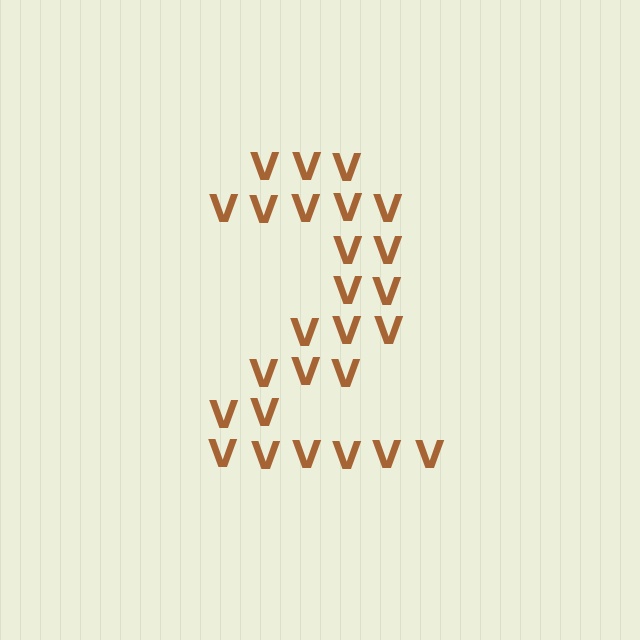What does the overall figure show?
The overall figure shows the digit 2.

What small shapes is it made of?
It is made of small letter V's.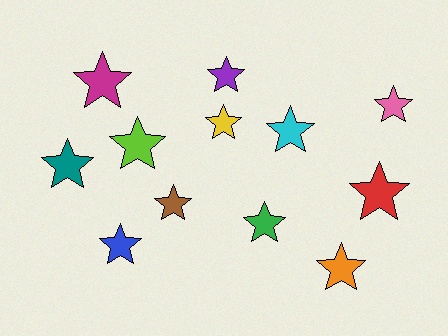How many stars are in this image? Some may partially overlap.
There are 12 stars.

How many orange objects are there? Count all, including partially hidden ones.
There is 1 orange object.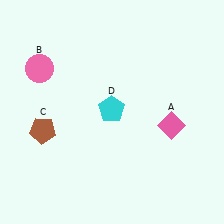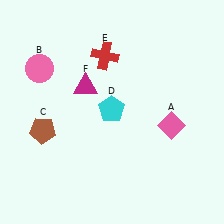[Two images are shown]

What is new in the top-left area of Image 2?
A red cross (E) was added in the top-left area of Image 2.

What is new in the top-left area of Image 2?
A magenta triangle (F) was added in the top-left area of Image 2.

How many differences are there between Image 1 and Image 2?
There are 2 differences between the two images.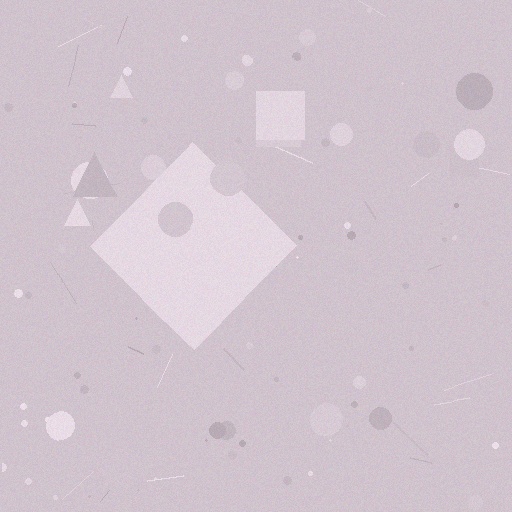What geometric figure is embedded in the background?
A diamond is embedded in the background.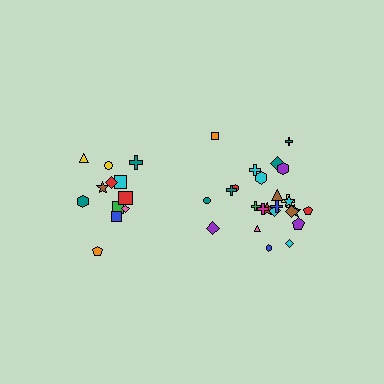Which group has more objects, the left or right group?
The right group.